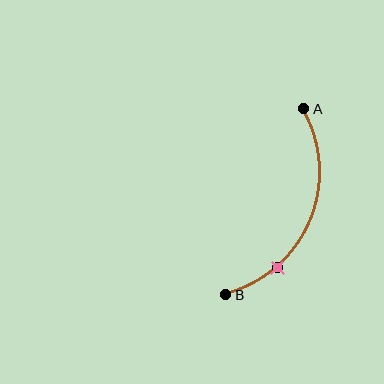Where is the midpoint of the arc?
The arc midpoint is the point on the curve farthest from the straight line joining A and B. It sits to the right of that line.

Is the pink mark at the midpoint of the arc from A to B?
No. The pink mark lies on the arc but is closer to endpoint B. The arc midpoint would be at the point on the curve equidistant along the arc from both A and B.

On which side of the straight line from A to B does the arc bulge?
The arc bulges to the right of the straight line connecting A and B.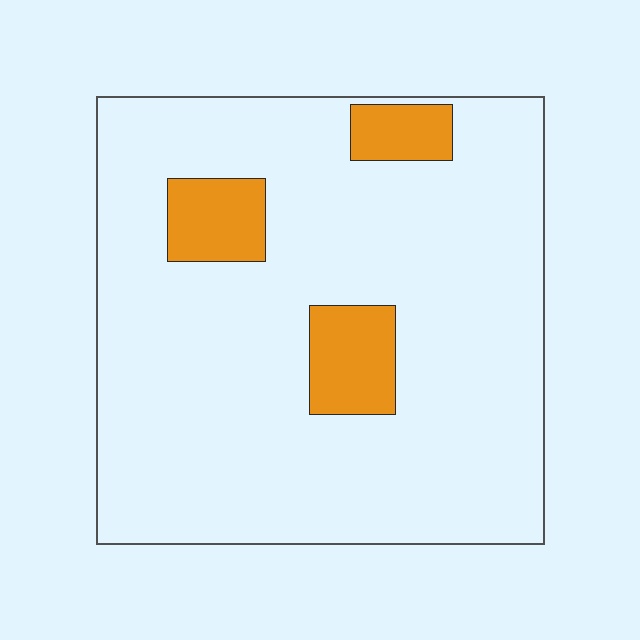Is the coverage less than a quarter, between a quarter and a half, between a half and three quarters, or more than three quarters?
Less than a quarter.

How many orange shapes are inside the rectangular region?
3.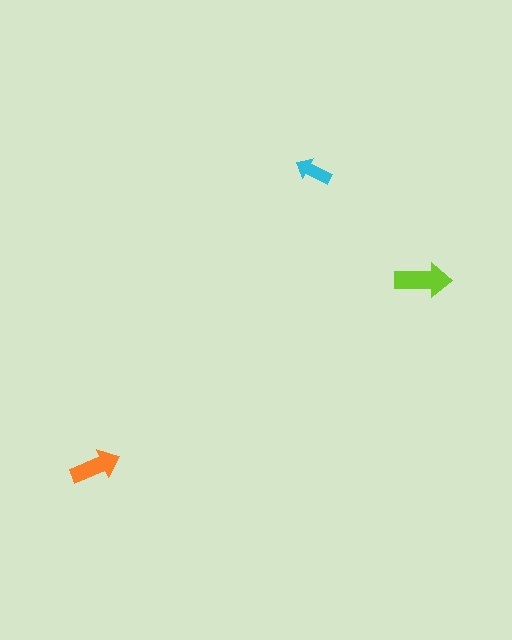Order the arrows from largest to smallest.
the lime one, the orange one, the cyan one.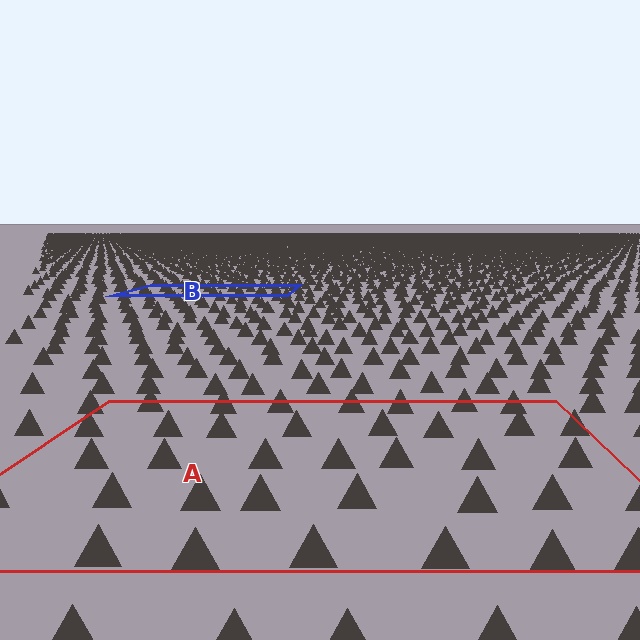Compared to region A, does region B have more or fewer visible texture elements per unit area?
Region B has more texture elements per unit area — they are packed more densely because it is farther away.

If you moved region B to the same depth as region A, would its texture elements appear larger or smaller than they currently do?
They would appear larger. At a closer depth, the same texture elements are projected at a bigger on-screen size.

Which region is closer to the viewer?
Region A is closer. The texture elements there are larger and more spread out.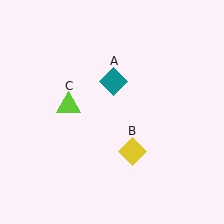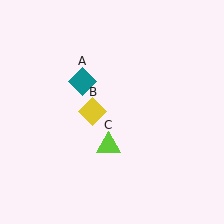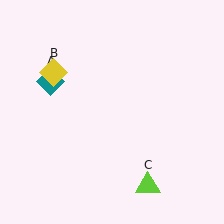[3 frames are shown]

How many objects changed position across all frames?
3 objects changed position: teal diamond (object A), yellow diamond (object B), lime triangle (object C).